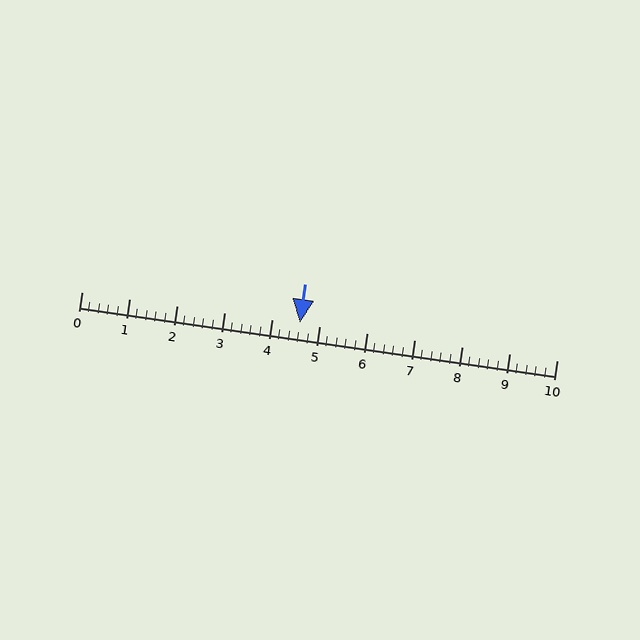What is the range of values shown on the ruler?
The ruler shows values from 0 to 10.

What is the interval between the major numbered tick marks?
The major tick marks are spaced 1 units apart.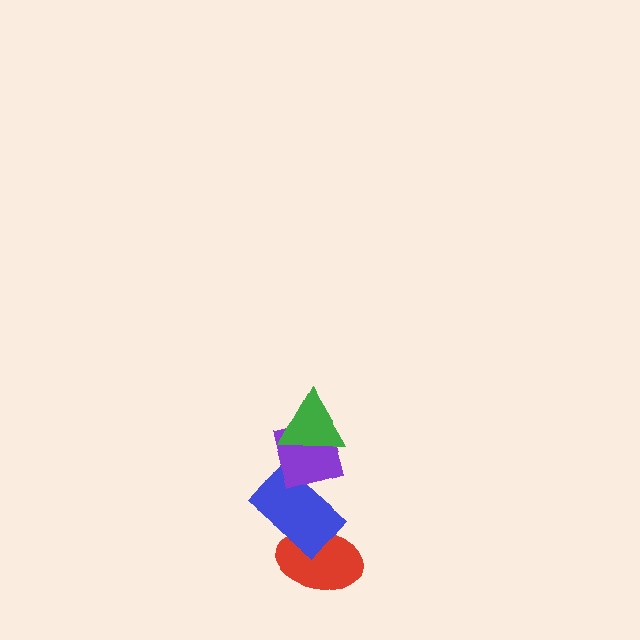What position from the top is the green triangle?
The green triangle is 1st from the top.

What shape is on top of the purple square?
The green triangle is on top of the purple square.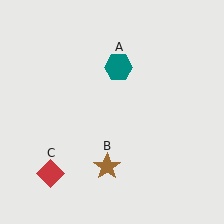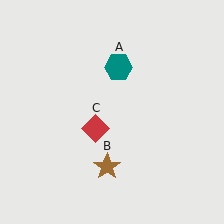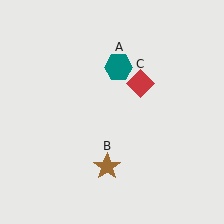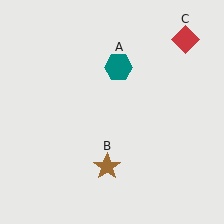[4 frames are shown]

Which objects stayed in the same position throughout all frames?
Teal hexagon (object A) and brown star (object B) remained stationary.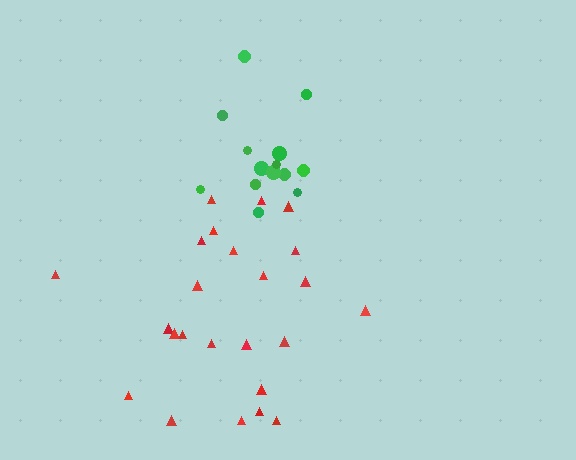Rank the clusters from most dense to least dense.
green, red.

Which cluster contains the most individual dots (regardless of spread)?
Red (25).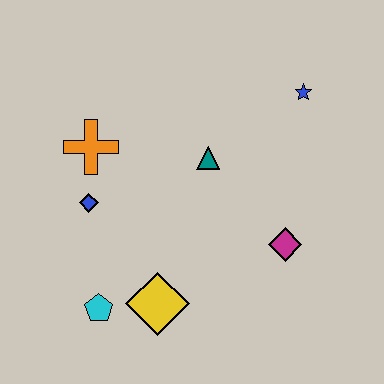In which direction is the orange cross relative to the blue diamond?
The orange cross is above the blue diamond.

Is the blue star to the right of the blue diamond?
Yes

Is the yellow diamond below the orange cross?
Yes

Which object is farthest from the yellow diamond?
The blue star is farthest from the yellow diamond.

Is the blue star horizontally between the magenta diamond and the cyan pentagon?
No